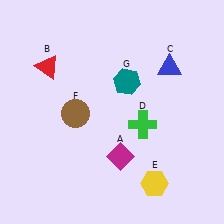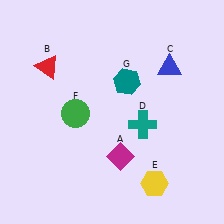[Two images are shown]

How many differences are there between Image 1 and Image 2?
There are 2 differences between the two images.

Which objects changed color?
D changed from green to teal. F changed from brown to green.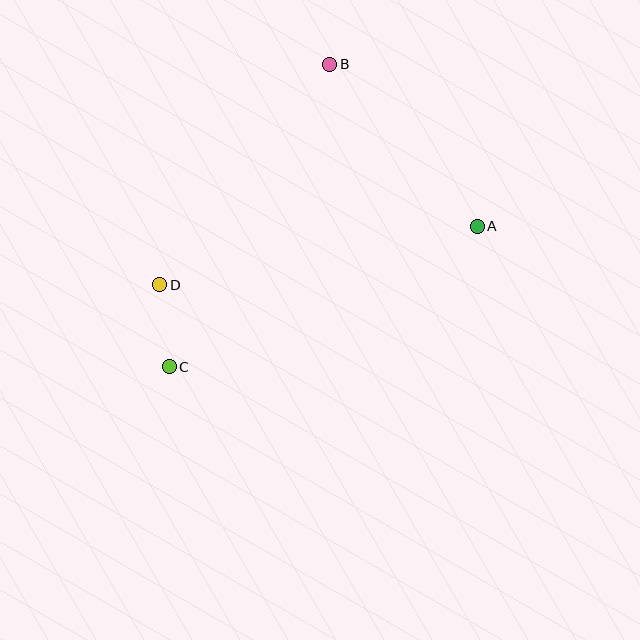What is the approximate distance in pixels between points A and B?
The distance between A and B is approximately 219 pixels.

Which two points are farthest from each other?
Points B and C are farthest from each other.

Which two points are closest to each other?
Points C and D are closest to each other.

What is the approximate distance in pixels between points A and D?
The distance between A and D is approximately 323 pixels.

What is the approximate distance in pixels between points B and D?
The distance between B and D is approximately 278 pixels.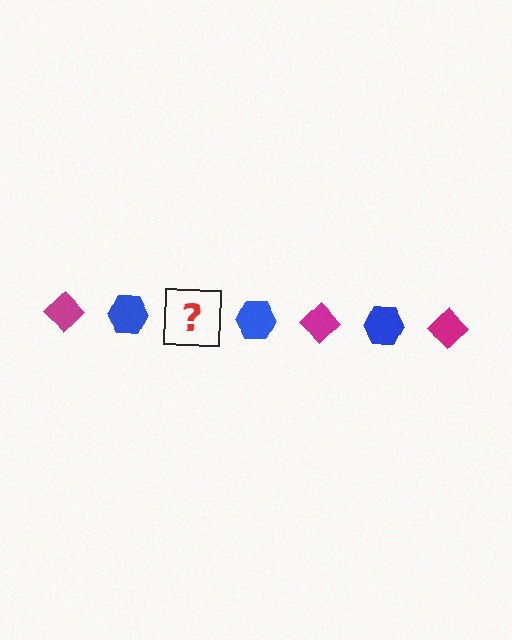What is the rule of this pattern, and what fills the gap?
The rule is that the pattern alternates between magenta diamond and blue hexagon. The gap should be filled with a magenta diamond.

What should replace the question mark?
The question mark should be replaced with a magenta diamond.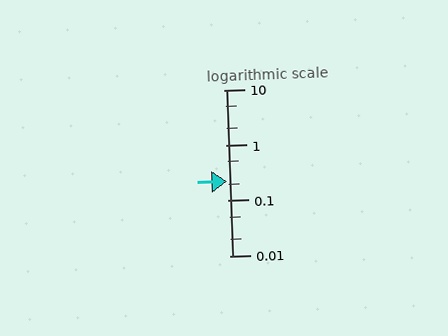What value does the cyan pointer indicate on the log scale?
The pointer indicates approximately 0.22.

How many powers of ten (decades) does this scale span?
The scale spans 3 decades, from 0.01 to 10.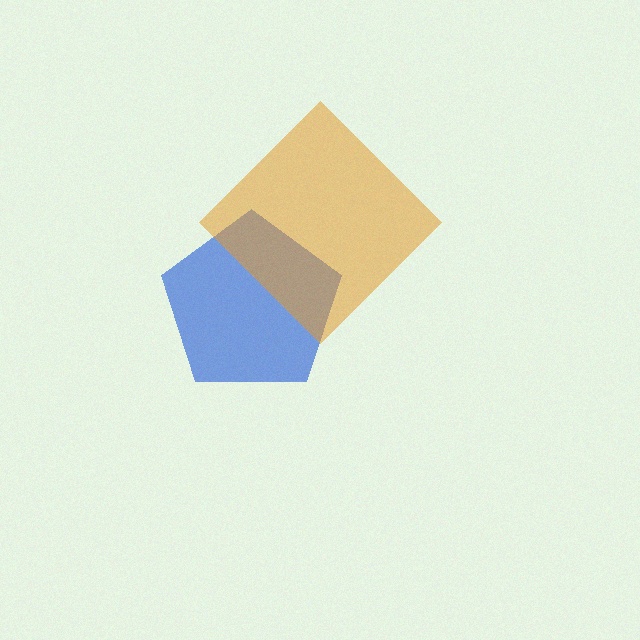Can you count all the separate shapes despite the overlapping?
Yes, there are 2 separate shapes.